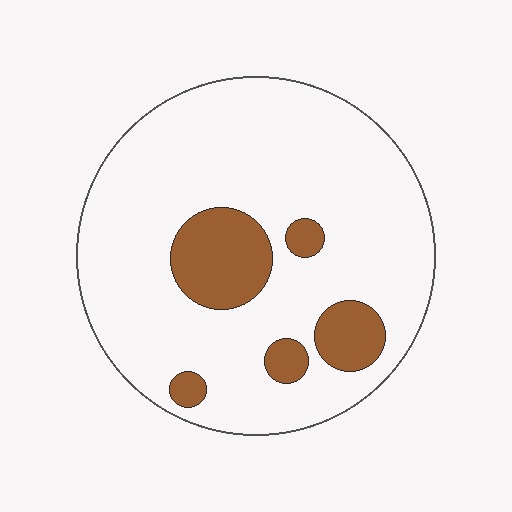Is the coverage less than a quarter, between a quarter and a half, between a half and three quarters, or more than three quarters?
Less than a quarter.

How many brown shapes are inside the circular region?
5.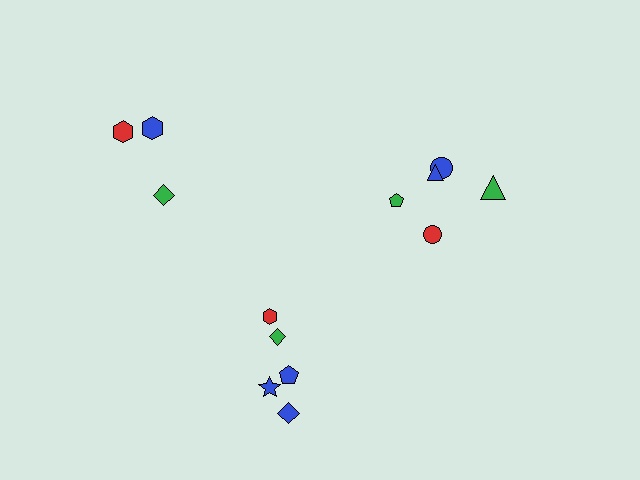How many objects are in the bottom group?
There are 5 objects.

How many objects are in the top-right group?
There are 5 objects.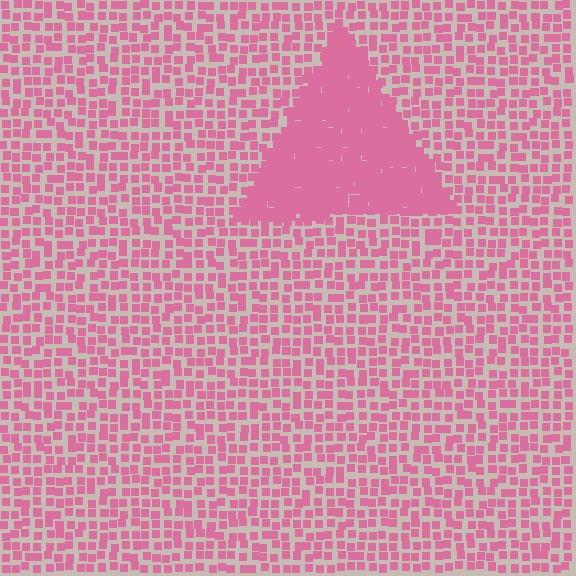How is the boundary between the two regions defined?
The boundary is defined by a change in element density (approximately 2.6x ratio). All elements are the same color, size, and shape.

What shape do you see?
I see a triangle.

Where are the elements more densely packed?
The elements are more densely packed inside the triangle boundary.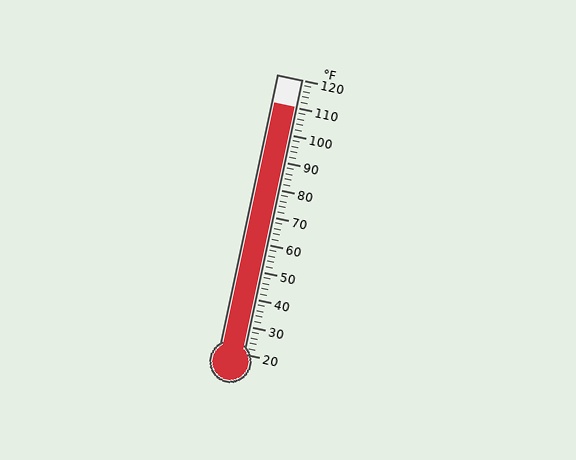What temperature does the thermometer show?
The thermometer shows approximately 110°F.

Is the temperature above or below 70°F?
The temperature is above 70°F.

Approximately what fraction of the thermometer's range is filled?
The thermometer is filled to approximately 90% of its range.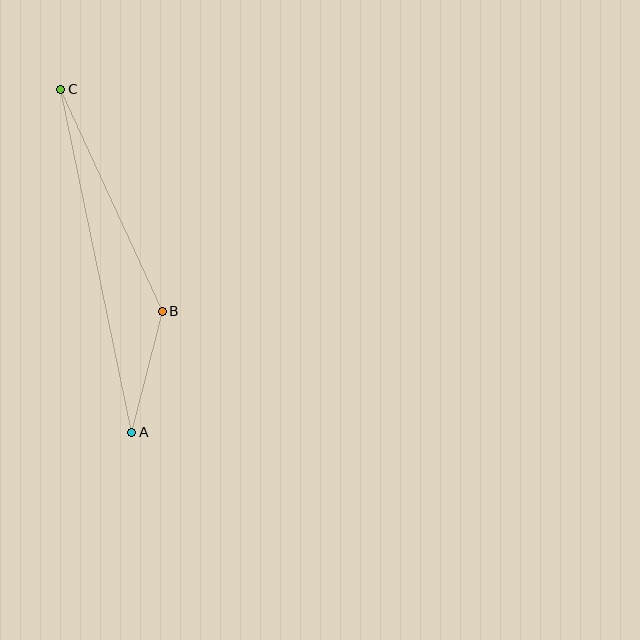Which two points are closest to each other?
Points A and B are closest to each other.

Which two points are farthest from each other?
Points A and C are farthest from each other.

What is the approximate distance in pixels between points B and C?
The distance between B and C is approximately 244 pixels.